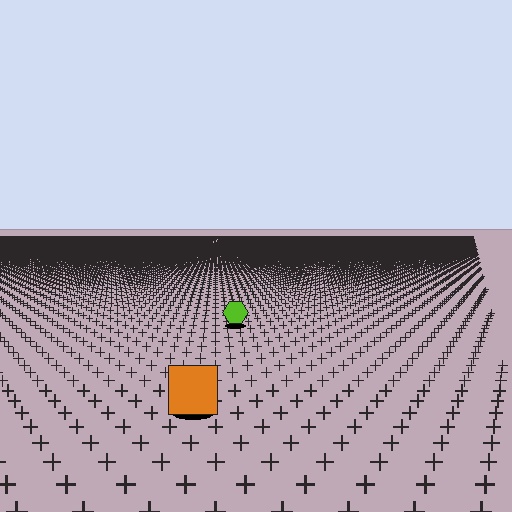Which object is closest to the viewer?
The orange square is closest. The texture marks near it are larger and more spread out.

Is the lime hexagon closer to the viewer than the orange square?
No. The orange square is closer — you can tell from the texture gradient: the ground texture is coarser near it.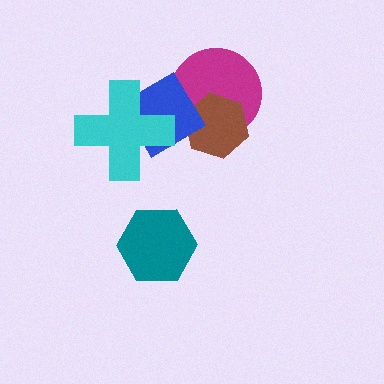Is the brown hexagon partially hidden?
Yes, it is partially covered by another shape.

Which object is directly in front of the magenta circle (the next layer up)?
The brown hexagon is directly in front of the magenta circle.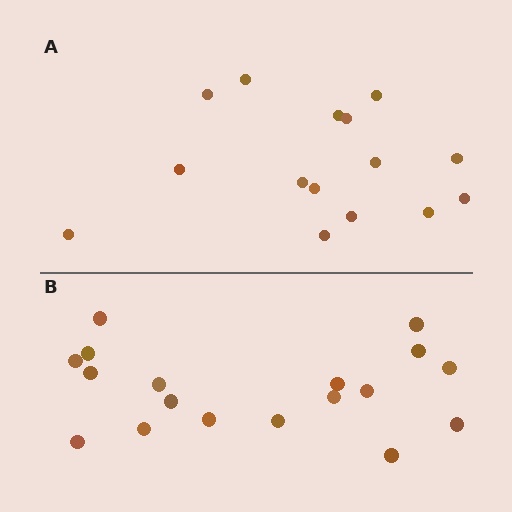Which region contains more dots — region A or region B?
Region B (the bottom region) has more dots.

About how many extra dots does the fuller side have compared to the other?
Region B has just a few more — roughly 2 or 3 more dots than region A.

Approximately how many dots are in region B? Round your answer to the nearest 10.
About 20 dots. (The exact count is 18, which rounds to 20.)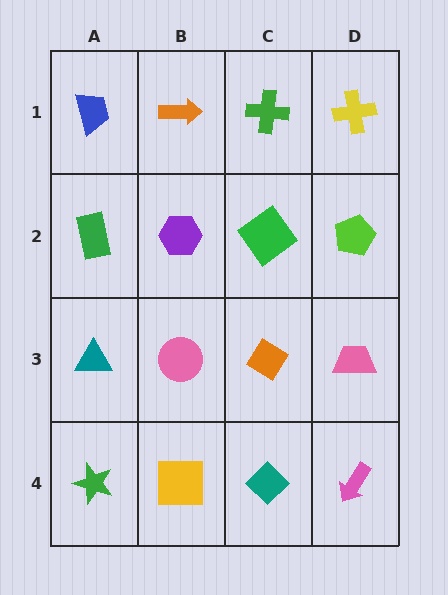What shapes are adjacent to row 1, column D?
A lime pentagon (row 2, column D), a green cross (row 1, column C).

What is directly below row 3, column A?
A green star.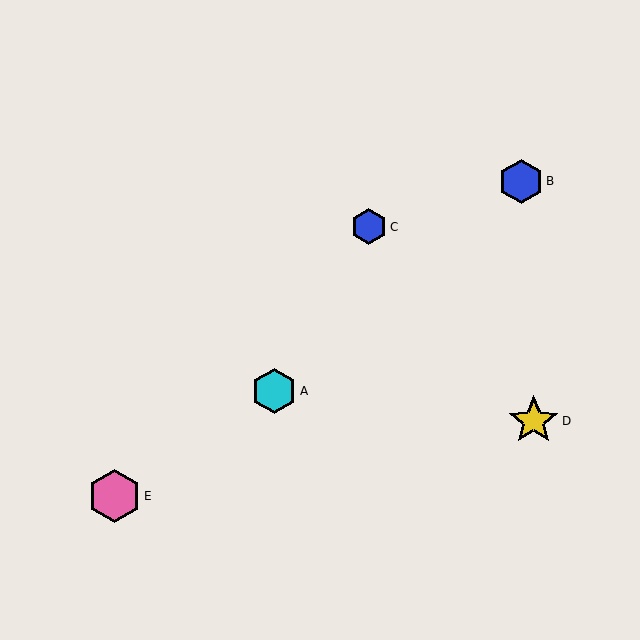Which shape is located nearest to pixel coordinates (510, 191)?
The blue hexagon (labeled B) at (521, 181) is nearest to that location.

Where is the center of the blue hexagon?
The center of the blue hexagon is at (369, 227).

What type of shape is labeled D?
Shape D is a yellow star.